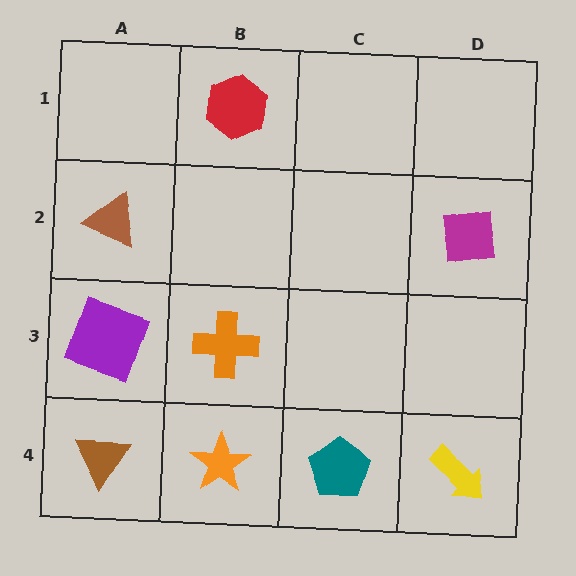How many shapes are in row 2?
2 shapes.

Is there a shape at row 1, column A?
No, that cell is empty.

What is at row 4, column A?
A brown triangle.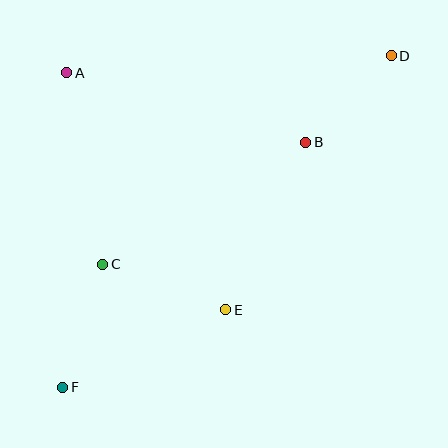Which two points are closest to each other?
Points B and D are closest to each other.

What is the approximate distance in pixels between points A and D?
The distance between A and D is approximately 325 pixels.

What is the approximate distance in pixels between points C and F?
The distance between C and F is approximately 130 pixels.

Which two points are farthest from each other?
Points D and F are farthest from each other.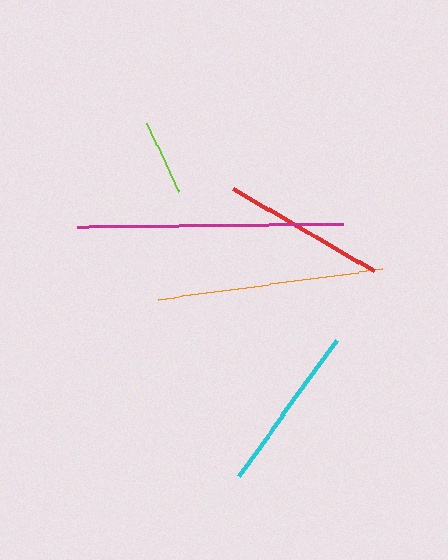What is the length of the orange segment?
The orange segment is approximately 226 pixels long.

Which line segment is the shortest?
The lime line is the shortest at approximately 76 pixels.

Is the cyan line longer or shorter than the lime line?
The cyan line is longer than the lime line.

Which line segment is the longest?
The magenta line is the longest at approximately 266 pixels.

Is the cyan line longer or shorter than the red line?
The cyan line is longer than the red line.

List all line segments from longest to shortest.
From longest to shortest: magenta, orange, cyan, red, lime.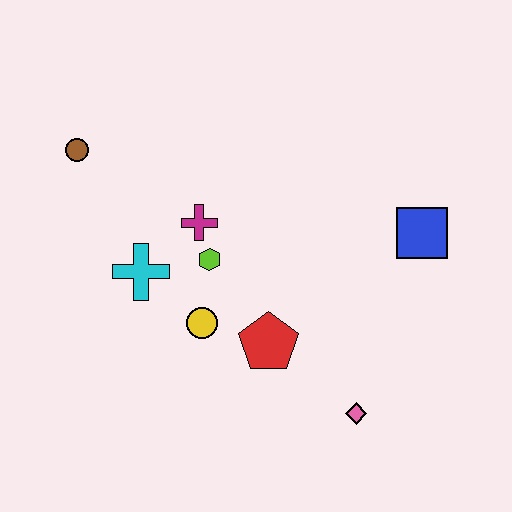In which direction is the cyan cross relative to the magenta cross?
The cyan cross is to the left of the magenta cross.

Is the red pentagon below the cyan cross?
Yes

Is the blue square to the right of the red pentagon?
Yes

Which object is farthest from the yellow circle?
The blue square is farthest from the yellow circle.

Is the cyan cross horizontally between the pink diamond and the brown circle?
Yes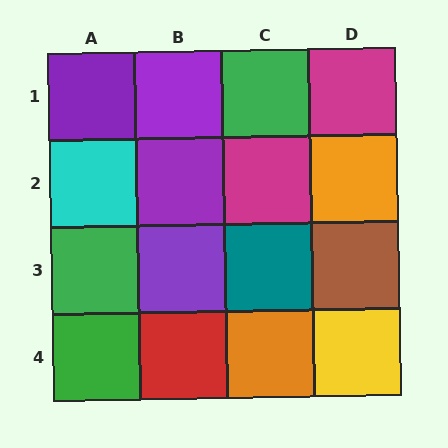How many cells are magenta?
2 cells are magenta.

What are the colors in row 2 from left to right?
Cyan, purple, magenta, orange.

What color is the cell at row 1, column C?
Green.